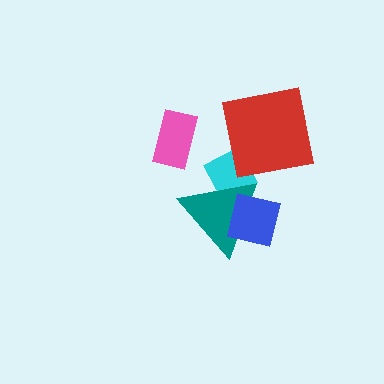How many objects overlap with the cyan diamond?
3 objects overlap with the cyan diamond.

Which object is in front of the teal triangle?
The blue square is in front of the teal triangle.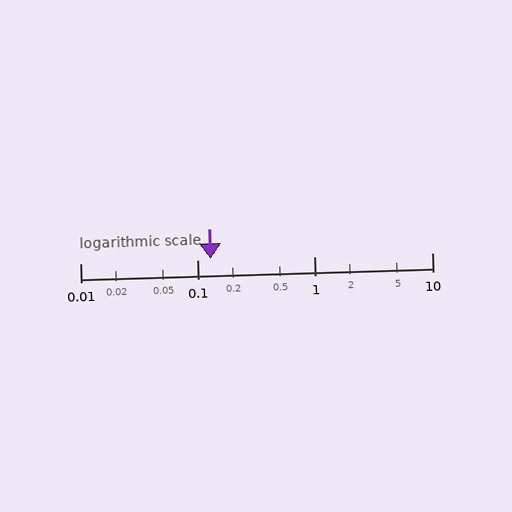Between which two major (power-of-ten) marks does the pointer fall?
The pointer is between 0.1 and 1.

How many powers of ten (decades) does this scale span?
The scale spans 3 decades, from 0.01 to 10.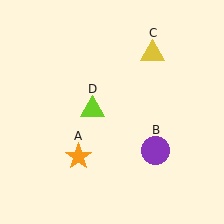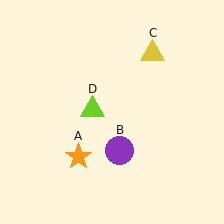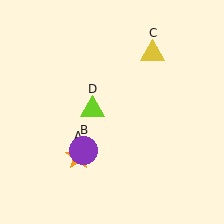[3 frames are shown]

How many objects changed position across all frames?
1 object changed position: purple circle (object B).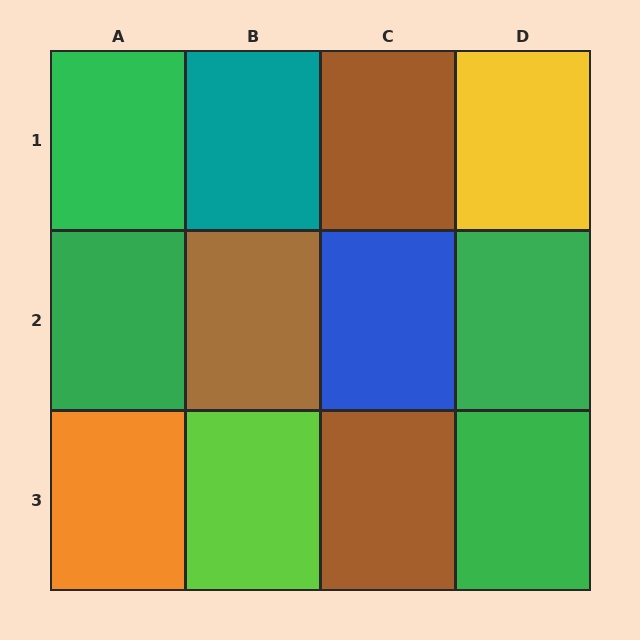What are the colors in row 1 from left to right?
Green, teal, brown, yellow.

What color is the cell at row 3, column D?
Green.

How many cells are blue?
1 cell is blue.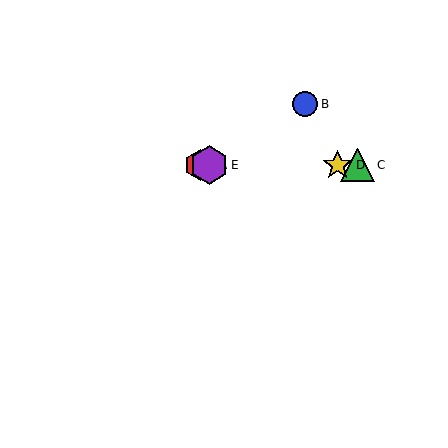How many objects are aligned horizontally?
4 objects (A, C, D, E) are aligned horizontally.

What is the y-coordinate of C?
Object C is at y≈165.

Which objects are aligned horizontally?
Objects A, C, D, E are aligned horizontally.